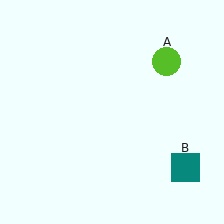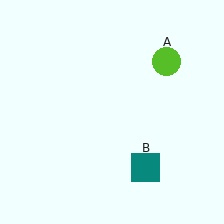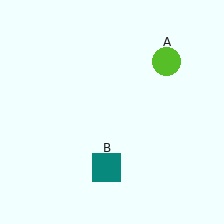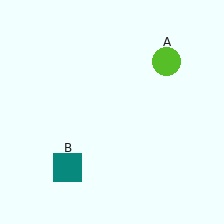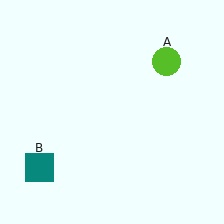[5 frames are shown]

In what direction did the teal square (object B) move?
The teal square (object B) moved left.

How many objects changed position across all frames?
1 object changed position: teal square (object B).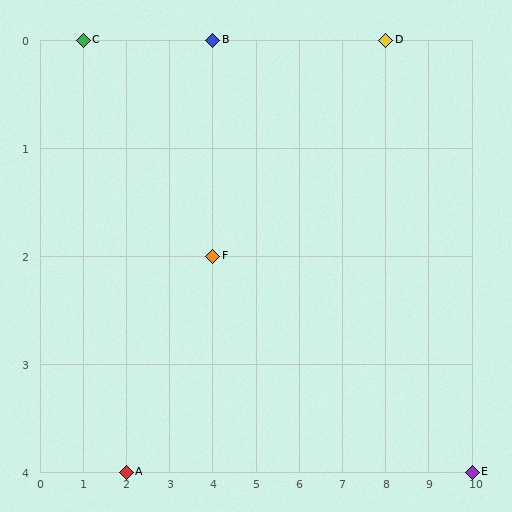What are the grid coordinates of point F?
Point F is at grid coordinates (4, 2).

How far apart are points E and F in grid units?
Points E and F are 6 columns and 2 rows apart (about 6.3 grid units diagonally).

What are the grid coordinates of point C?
Point C is at grid coordinates (1, 0).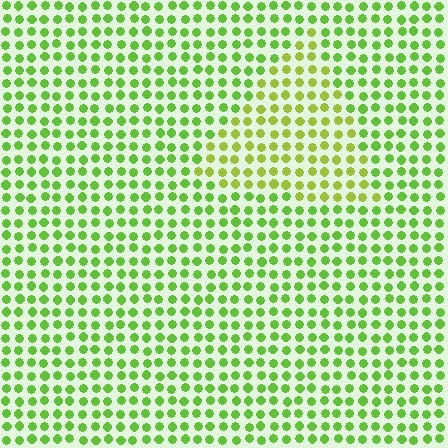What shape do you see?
I see a triangle.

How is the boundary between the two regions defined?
The boundary is defined purely by a slight shift in hue (about 26 degrees). Spacing, size, and orientation are identical on both sides.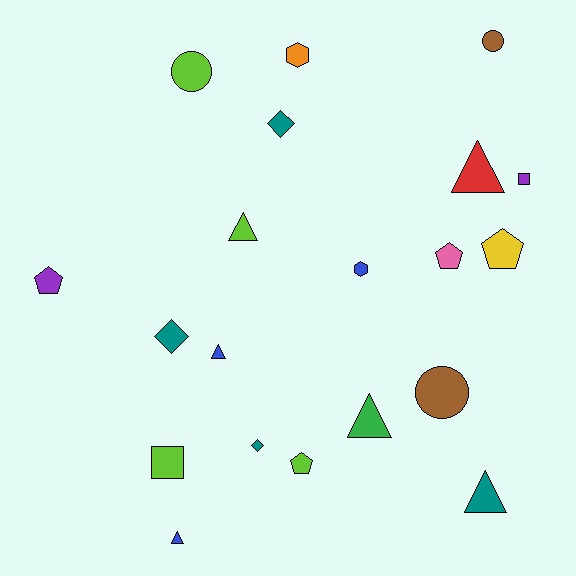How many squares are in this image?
There are 2 squares.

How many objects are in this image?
There are 20 objects.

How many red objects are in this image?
There is 1 red object.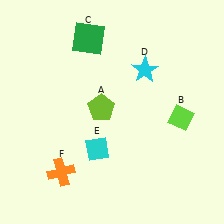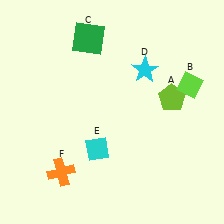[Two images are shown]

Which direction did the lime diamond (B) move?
The lime diamond (B) moved up.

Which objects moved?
The objects that moved are: the lime pentagon (A), the lime diamond (B).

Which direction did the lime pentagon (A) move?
The lime pentagon (A) moved right.